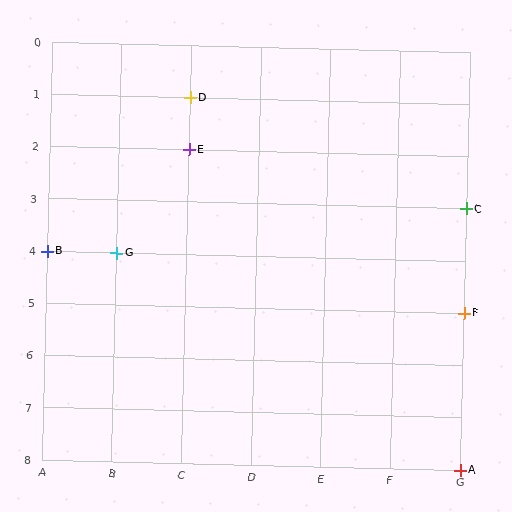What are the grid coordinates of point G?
Point G is at grid coordinates (B, 4).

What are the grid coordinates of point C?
Point C is at grid coordinates (G, 3).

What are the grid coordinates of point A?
Point A is at grid coordinates (G, 8).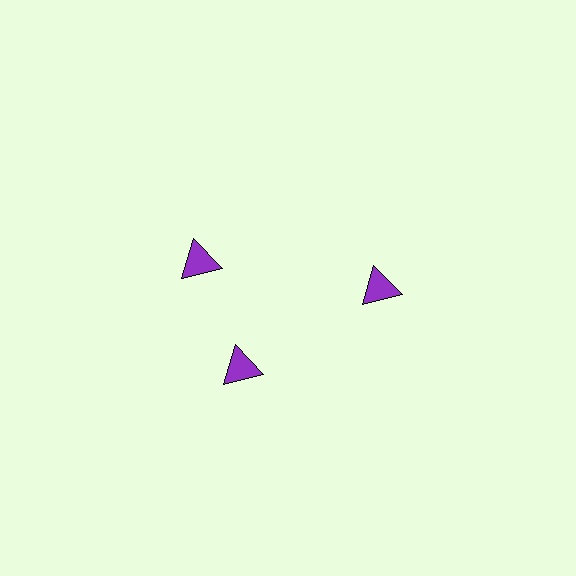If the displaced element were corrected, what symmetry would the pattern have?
It would have 3-fold rotational symmetry — the pattern would map onto itself every 120 degrees.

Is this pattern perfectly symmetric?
No. The 3 purple triangles are arranged in a ring, but one element near the 11 o'clock position is rotated out of alignment along the ring, breaking the 3-fold rotational symmetry.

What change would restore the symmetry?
The symmetry would be restored by rotating it back into even spacing with its neighbors so that all 3 triangles sit at equal angles and equal distance from the center.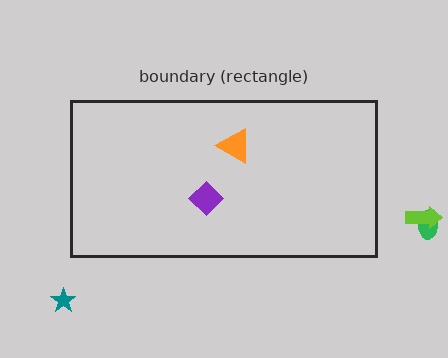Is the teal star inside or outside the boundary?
Outside.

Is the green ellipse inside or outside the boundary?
Outside.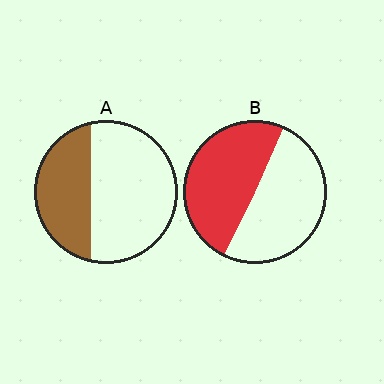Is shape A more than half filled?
No.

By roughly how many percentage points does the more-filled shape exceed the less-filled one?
By roughly 15 percentage points (B over A).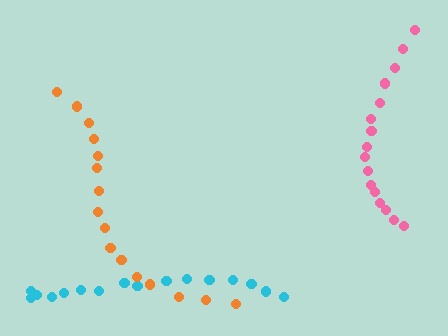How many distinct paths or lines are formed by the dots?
There are 3 distinct paths.